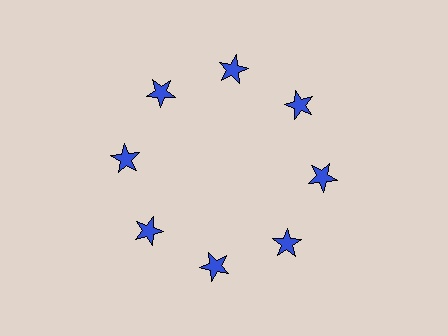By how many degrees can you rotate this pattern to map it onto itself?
The pattern maps onto itself every 45 degrees of rotation.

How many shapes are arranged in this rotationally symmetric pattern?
There are 8 shapes, arranged in 8 groups of 1.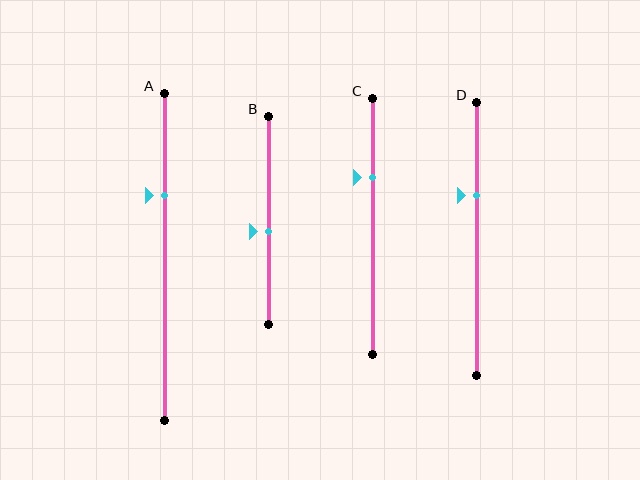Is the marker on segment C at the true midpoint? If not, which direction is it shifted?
No, the marker on segment C is shifted upward by about 19% of the segment length.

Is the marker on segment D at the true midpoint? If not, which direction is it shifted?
No, the marker on segment D is shifted upward by about 16% of the segment length.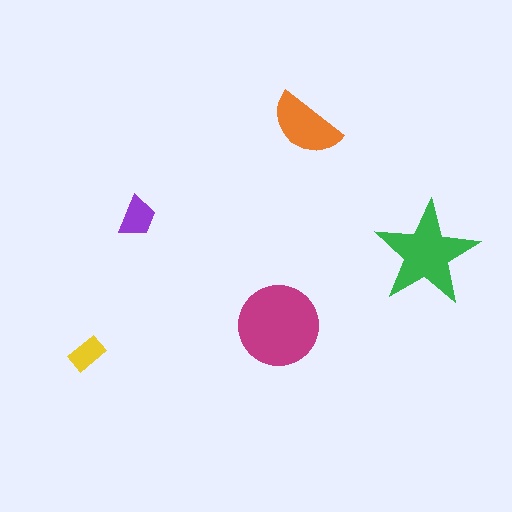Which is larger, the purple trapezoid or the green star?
The green star.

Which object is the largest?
The magenta circle.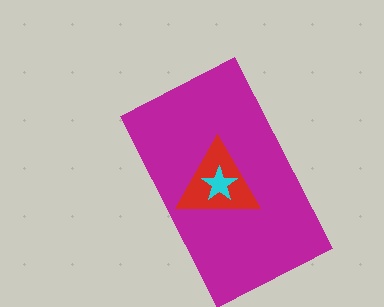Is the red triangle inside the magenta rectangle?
Yes.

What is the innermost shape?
The cyan star.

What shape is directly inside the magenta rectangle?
The red triangle.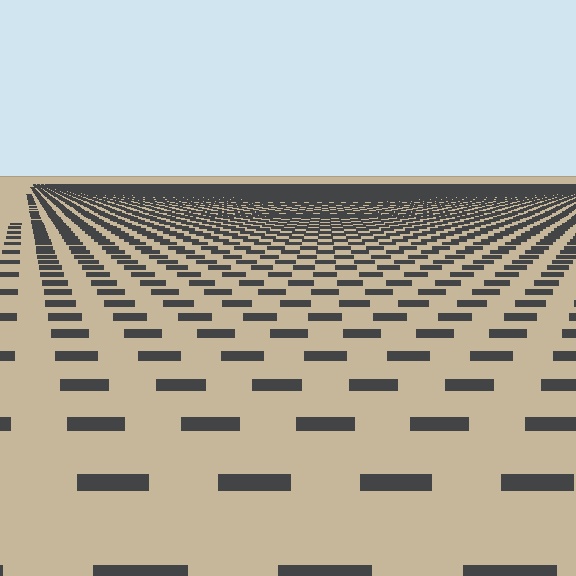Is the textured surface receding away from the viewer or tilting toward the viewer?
The surface is receding away from the viewer. Texture elements get smaller and denser toward the top.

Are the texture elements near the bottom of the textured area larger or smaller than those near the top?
Larger. Near the bottom, elements are closer to the viewer and appear at a bigger on-screen size.